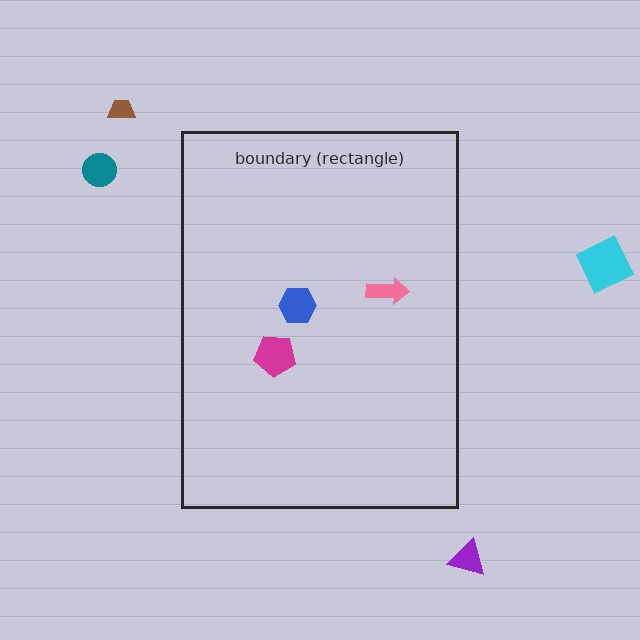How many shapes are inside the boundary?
3 inside, 4 outside.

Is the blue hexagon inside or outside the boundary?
Inside.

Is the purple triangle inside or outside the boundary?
Outside.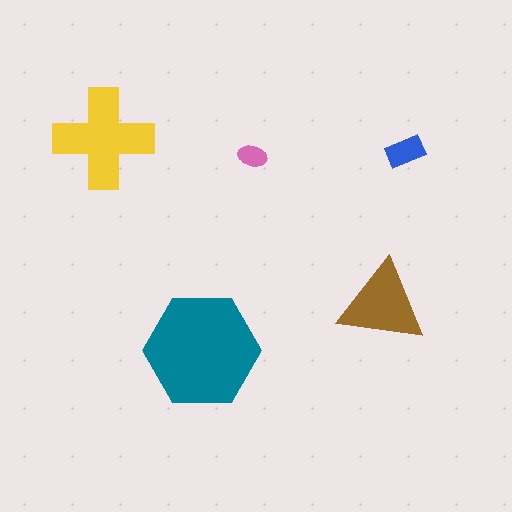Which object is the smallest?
The pink ellipse.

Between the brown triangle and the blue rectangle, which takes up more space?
The brown triangle.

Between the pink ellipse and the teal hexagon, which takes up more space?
The teal hexagon.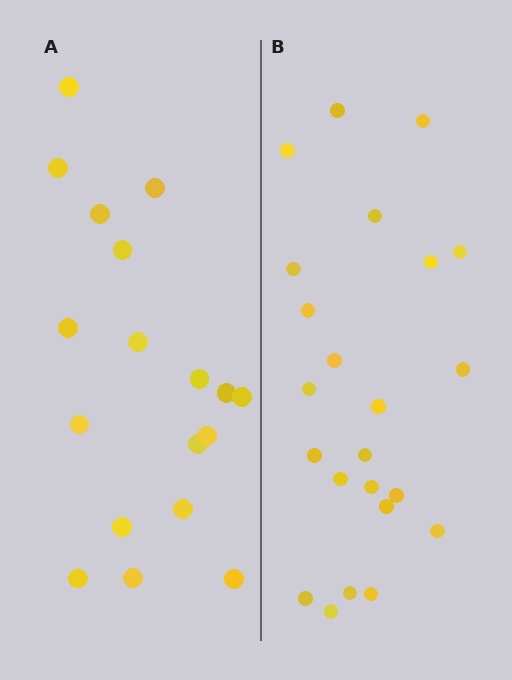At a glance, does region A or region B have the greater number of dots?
Region B (the right region) has more dots.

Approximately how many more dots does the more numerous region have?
Region B has about 5 more dots than region A.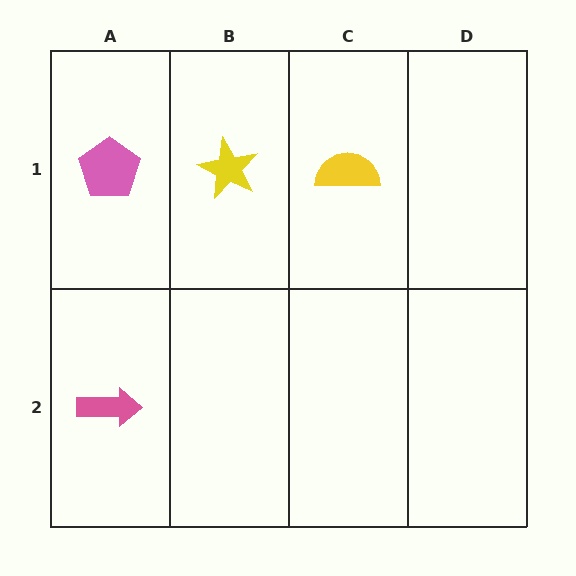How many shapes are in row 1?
3 shapes.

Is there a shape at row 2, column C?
No, that cell is empty.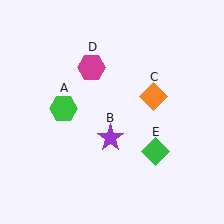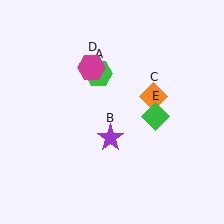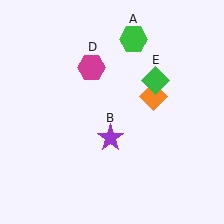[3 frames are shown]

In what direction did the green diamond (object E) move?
The green diamond (object E) moved up.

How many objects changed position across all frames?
2 objects changed position: green hexagon (object A), green diamond (object E).